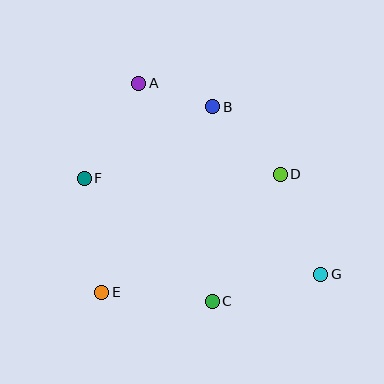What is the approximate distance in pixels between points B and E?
The distance between B and E is approximately 216 pixels.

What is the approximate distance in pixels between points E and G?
The distance between E and G is approximately 220 pixels.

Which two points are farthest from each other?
Points A and G are farthest from each other.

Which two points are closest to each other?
Points A and B are closest to each other.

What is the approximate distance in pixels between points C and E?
The distance between C and E is approximately 111 pixels.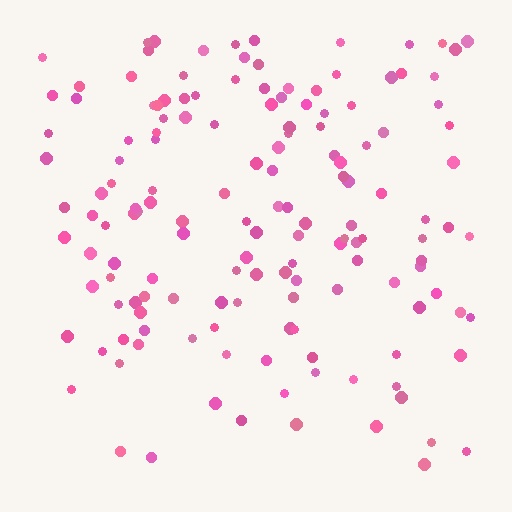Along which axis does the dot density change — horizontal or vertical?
Vertical.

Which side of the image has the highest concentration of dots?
The top.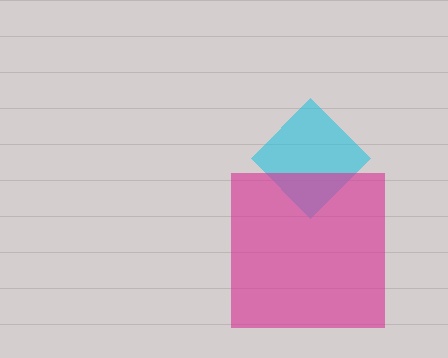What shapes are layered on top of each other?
The layered shapes are: a cyan diamond, a magenta square.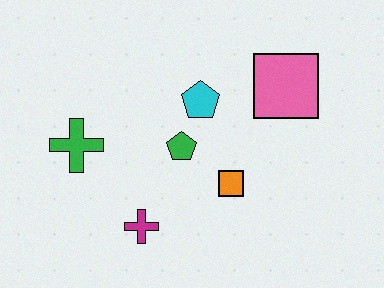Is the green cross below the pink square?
Yes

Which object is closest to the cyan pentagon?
The green pentagon is closest to the cyan pentagon.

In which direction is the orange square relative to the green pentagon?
The orange square is to the right of the green pentagon.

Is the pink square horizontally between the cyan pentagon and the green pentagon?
No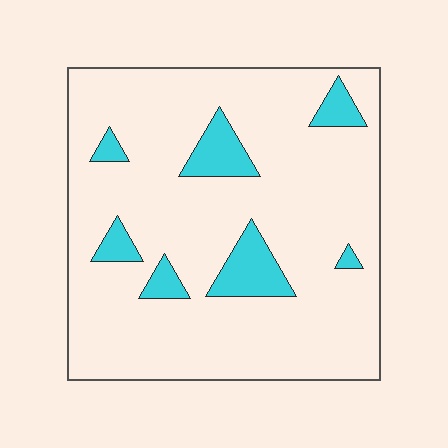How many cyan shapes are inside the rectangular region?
7.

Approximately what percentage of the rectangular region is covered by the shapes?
Approximately 10%.